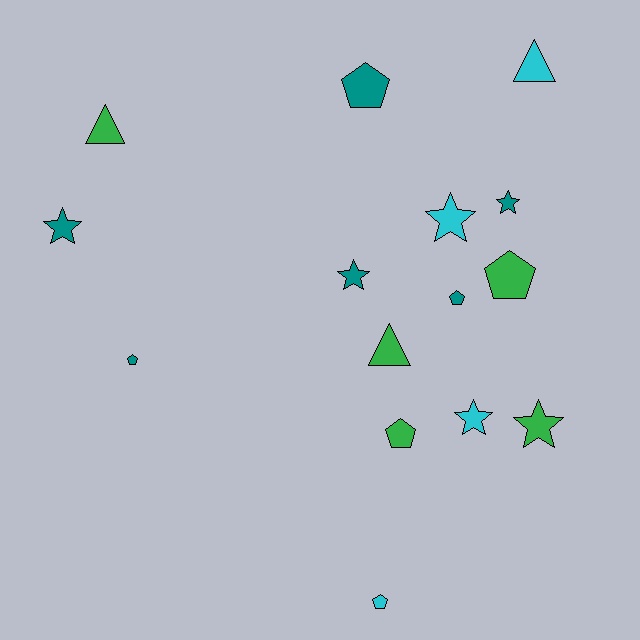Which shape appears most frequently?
Star, with 6 objects.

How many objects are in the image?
There are 15 objects.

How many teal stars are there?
There are 3 teal stars.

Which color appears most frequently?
Teal, with 6 objects.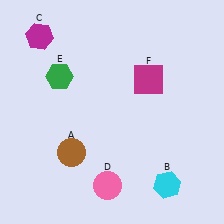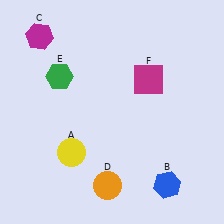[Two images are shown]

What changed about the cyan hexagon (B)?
In Image 1, B is cyan. In Image 2, it changed to blue.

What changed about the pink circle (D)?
In Image 1, D is pink. In Image 2, it changed to orange.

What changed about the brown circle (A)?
In Image 1, A is brown. In Image 2, it changed to yellow.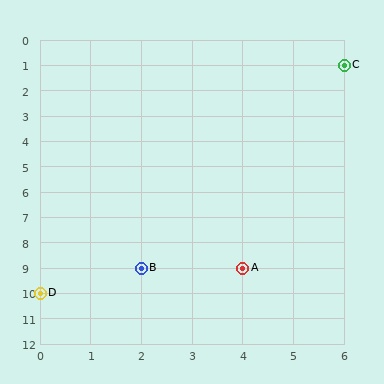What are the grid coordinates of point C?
Point C is at grid coordinates (6, 1).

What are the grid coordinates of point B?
Point B is at grid coordinates (2, 9).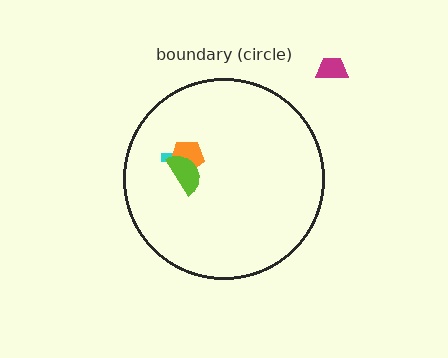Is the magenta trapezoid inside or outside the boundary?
Outside.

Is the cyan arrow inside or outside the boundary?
Inside.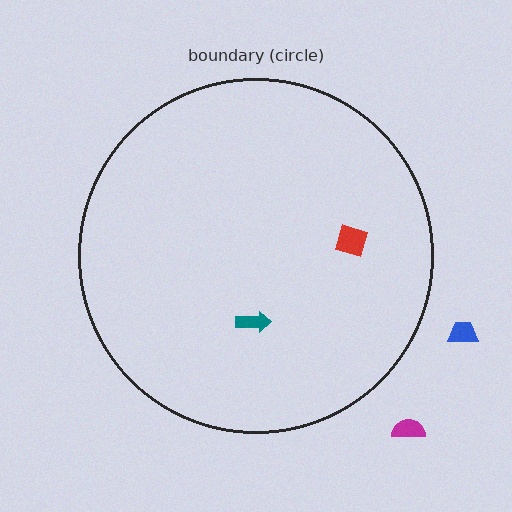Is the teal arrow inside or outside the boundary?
Inside.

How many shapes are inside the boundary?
2 inside, 2 outside.